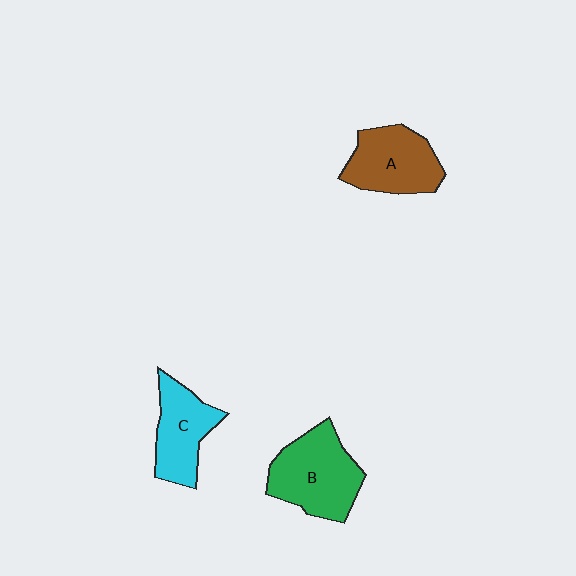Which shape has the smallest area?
Shape C (cyan).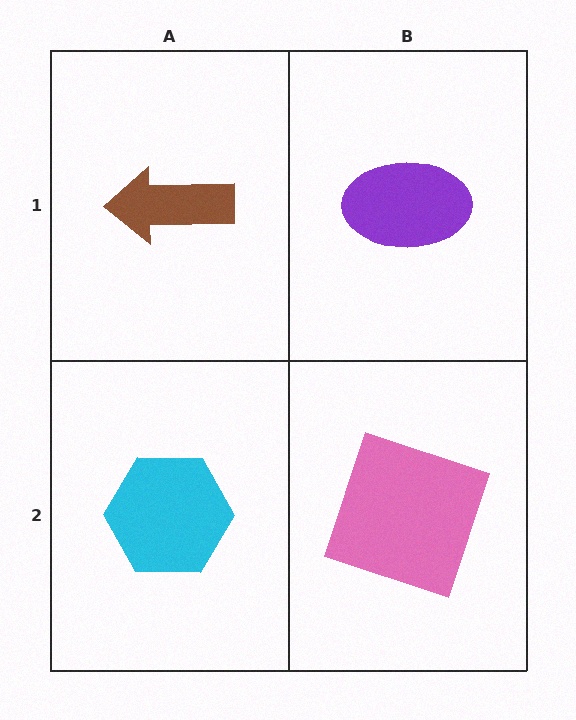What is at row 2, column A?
A cyan hexagon.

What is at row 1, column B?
A purple ellipse.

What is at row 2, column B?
A pink square.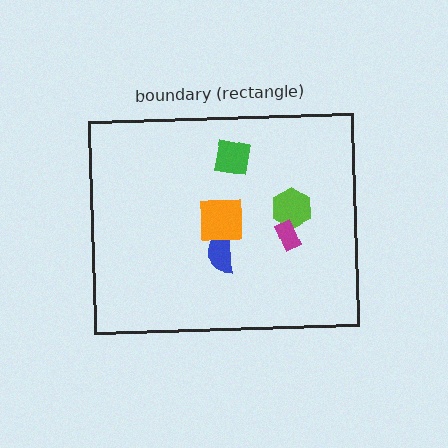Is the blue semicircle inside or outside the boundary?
Inside.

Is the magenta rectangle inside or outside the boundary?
Inside.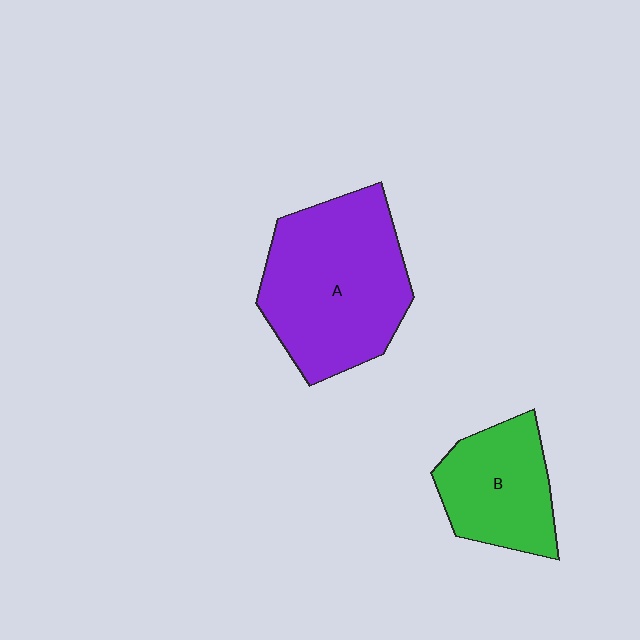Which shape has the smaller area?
Shape B (green).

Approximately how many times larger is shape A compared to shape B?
Approximately 1.7 times.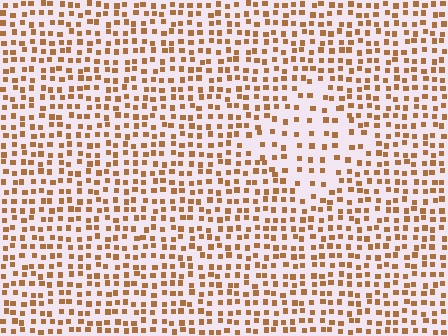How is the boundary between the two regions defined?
The boundary is defined by a change in element density (approximately 1.9x ratio). All elements are the same color, size, and shape.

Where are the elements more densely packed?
The elements are more densely packed outside the diamond boundary.